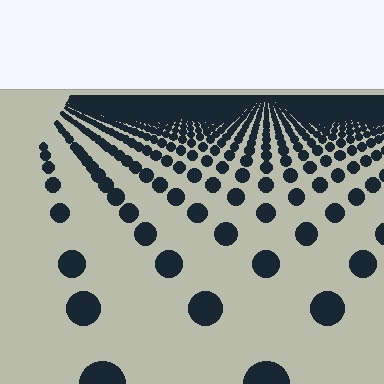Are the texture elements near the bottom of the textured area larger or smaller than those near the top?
Larger. Near the bottom, elements are closer to the viewer and appear at a bigger on-screen size.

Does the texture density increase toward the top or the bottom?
Density increases toward the top.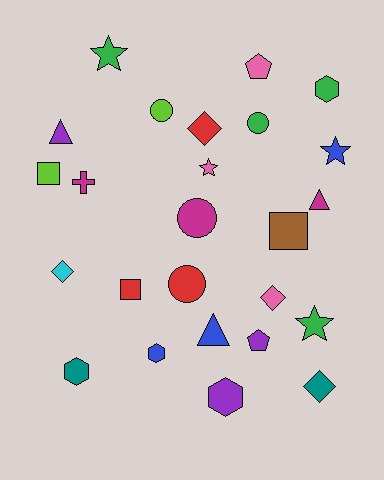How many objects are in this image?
There are 25 objects.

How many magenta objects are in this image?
There are 3 magenta objects.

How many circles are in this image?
There are 4 circles.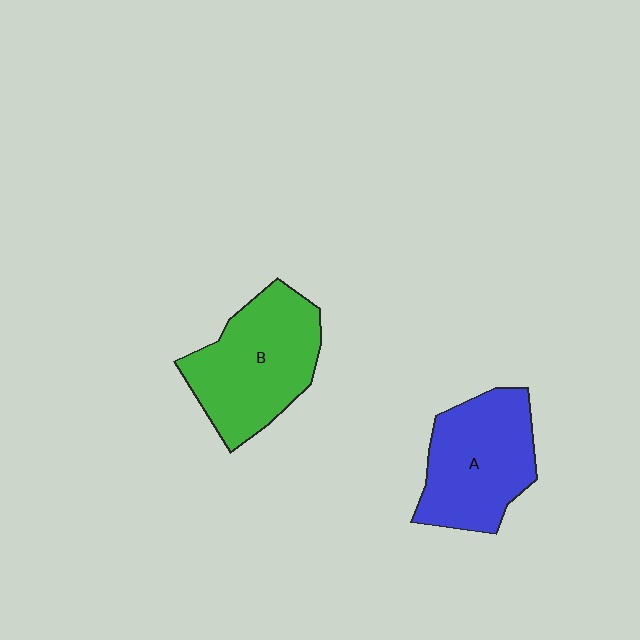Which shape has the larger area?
Shape B (green).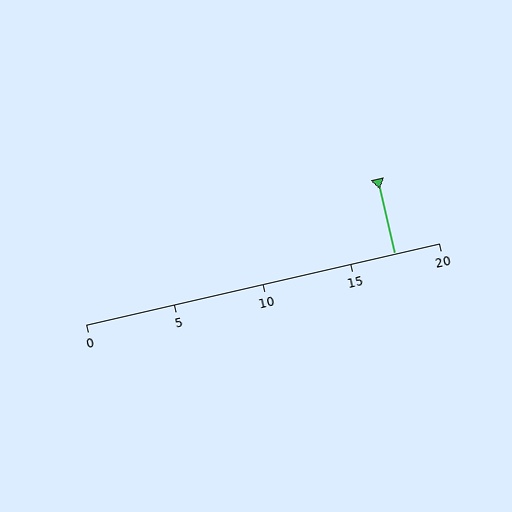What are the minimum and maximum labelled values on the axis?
The axis runs from 0 to 20.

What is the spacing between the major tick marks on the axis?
The major ticks are spaced 5 apart.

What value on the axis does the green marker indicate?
The marker indicates approximately 17.5.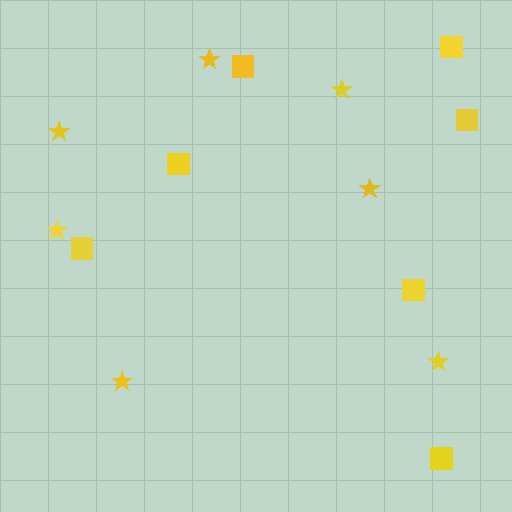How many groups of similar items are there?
There are 2 groups: one group of squares (7) and one group of stars (7).